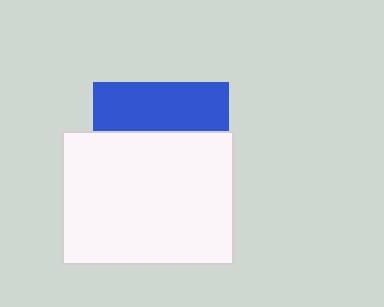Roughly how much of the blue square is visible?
A small part of it is visible (roughly 37%).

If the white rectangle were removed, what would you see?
You would see the complete blue square.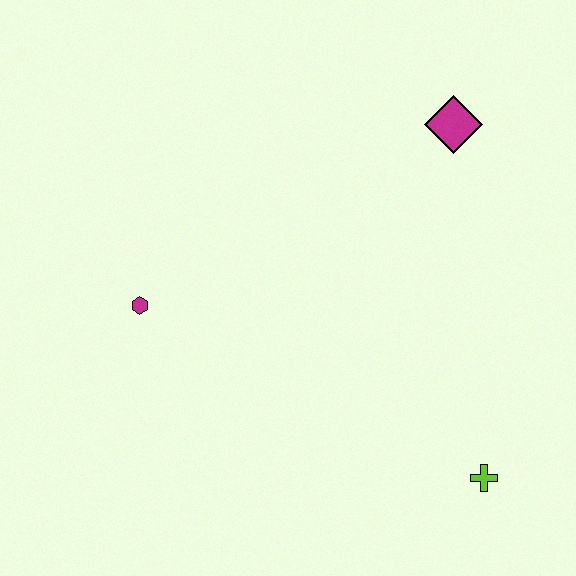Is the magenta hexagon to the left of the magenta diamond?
Yes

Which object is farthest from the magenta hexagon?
The lime cross is farthest from the magenta hexagon.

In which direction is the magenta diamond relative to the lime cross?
The magenta diamond is above the lime cross.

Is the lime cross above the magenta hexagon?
No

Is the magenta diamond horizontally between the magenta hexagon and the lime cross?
Yes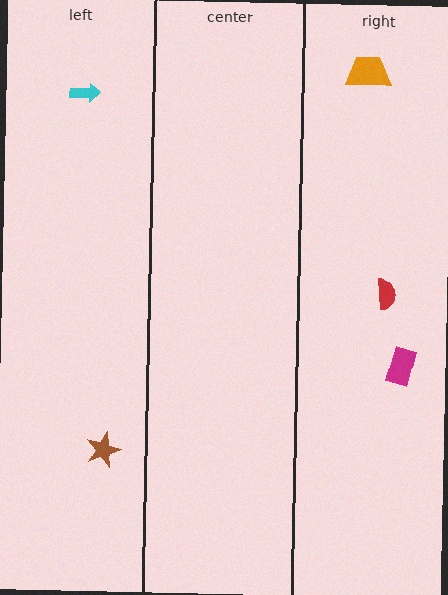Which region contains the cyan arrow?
The left region.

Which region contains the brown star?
The left region.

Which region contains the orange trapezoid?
The right region.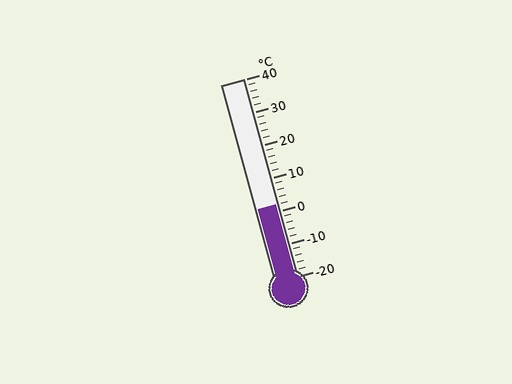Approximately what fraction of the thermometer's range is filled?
The thermometer is filled to approximately 35% of its range.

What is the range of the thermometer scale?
The thermometer scale ranges from -20°C to 40°C.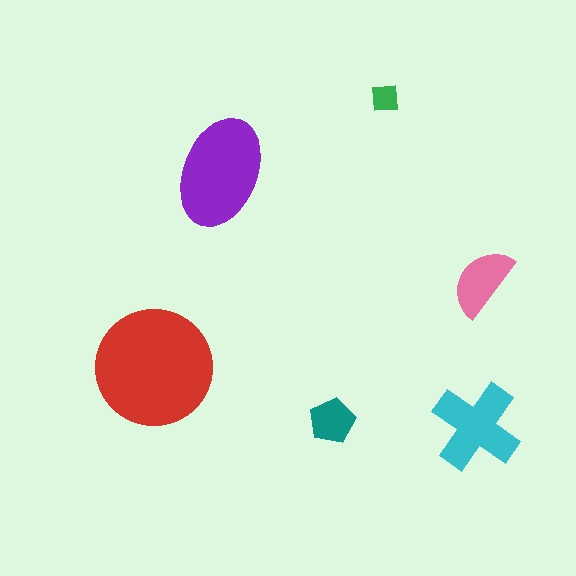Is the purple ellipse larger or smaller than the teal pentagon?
Larger.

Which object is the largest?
The red circle.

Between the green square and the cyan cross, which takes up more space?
The cyan cross.